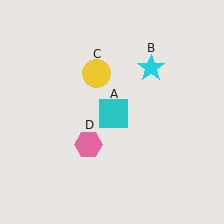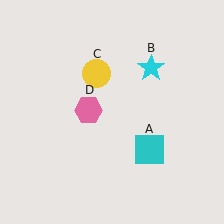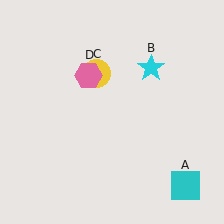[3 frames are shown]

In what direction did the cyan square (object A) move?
The cyan square (object A) moved down and to the right.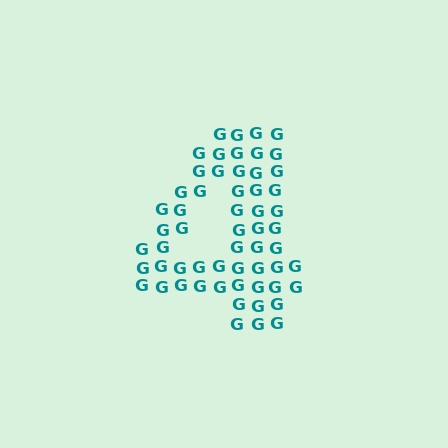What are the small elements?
The small elements are letter G's.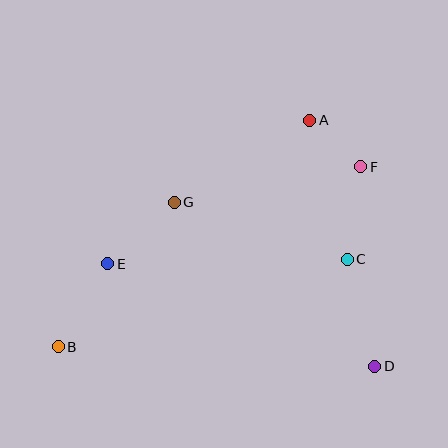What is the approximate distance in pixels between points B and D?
The distance between B and D is approximately 317 pixels.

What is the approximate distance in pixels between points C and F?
The distance between C and F is approximately 93 pixels.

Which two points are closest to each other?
Points A and F are closest to each other.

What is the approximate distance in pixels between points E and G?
The distance between E and G is approximately 91 pixels.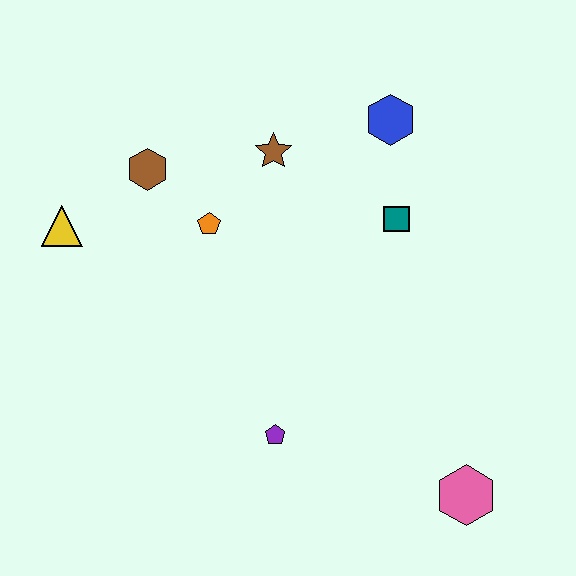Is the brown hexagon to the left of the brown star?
Yes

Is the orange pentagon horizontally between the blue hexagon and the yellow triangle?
Yes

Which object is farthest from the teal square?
The yellow triangle is farthest from the teal square.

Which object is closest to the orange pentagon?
The brown hexagon is closest to the orange pentagon.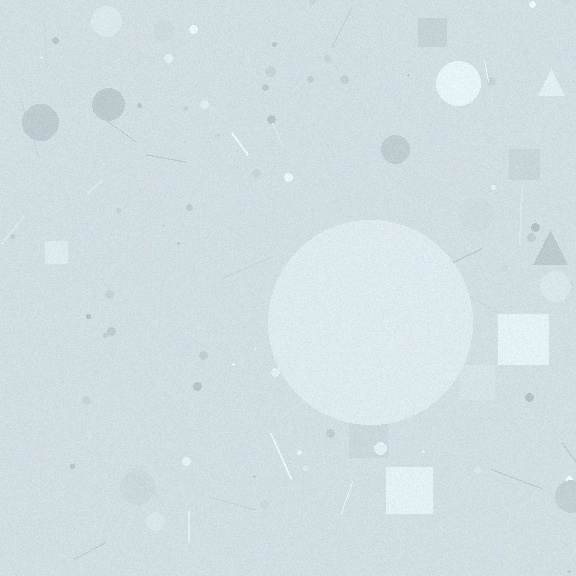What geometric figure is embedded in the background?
A circle is embedded in the background.